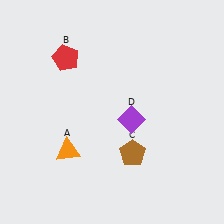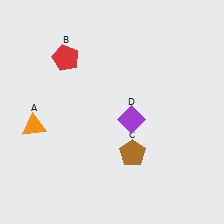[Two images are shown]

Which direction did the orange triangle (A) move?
The orange triangle (A) moved left.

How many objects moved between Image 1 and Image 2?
1 object moved between the two images.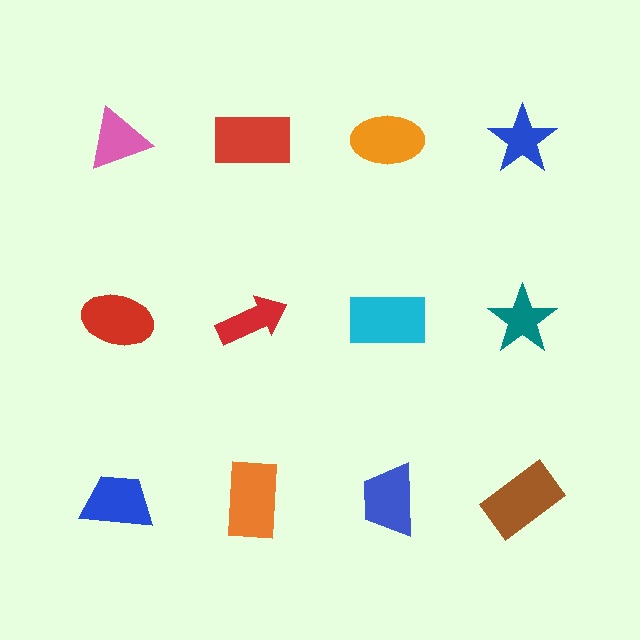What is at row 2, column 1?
A red ellipse.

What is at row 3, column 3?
A blue trapezoid.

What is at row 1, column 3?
An orange ellipse.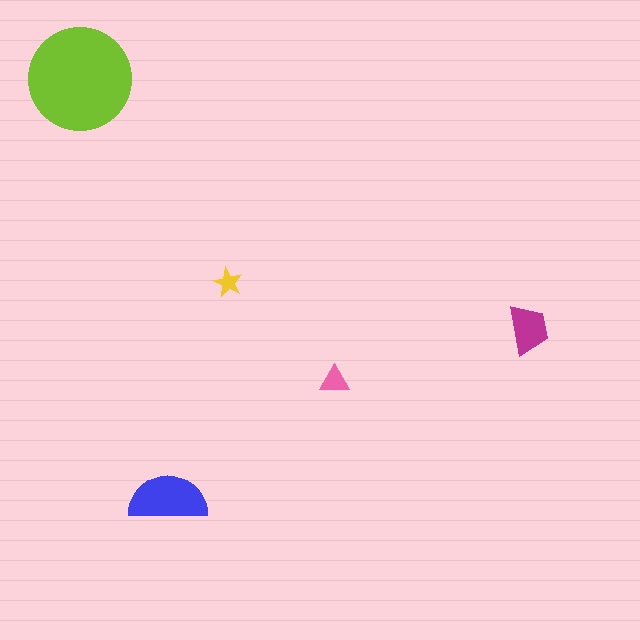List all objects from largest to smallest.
The lime circle, the blue semicircle, the magenta trapezoid, the pink triangle, the yellow star.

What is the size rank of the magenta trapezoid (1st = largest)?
3rd.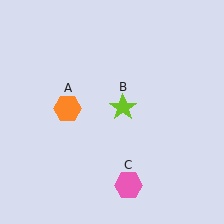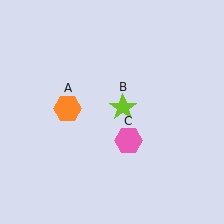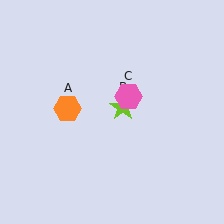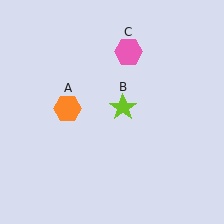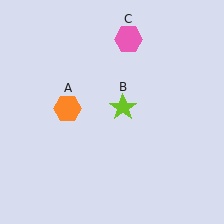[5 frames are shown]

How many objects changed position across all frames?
1 object changed position: pink hexagon (object C).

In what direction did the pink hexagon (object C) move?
The pink hexagon (object C) moved up.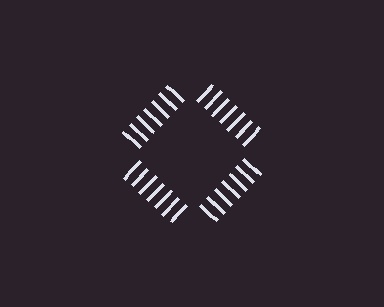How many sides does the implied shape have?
4 sides — the line-ends trace a square.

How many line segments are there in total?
28 — 7 along each of the 4 edges.